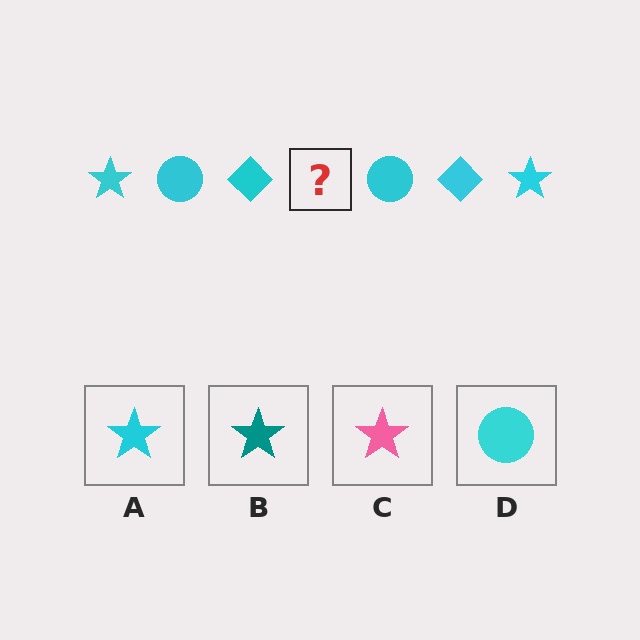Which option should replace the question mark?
Option A.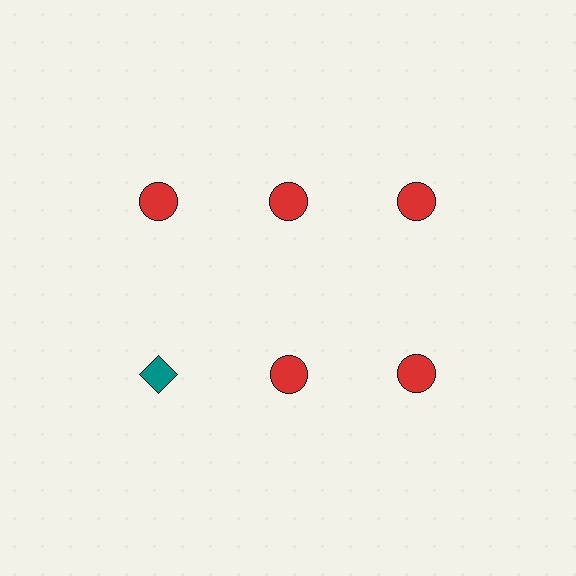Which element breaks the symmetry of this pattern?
The teal diamond in the second row, leftmost column breaks the symmetry. All other shapes are red circles.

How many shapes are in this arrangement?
There are 6 shapes arranged in a grid pattern.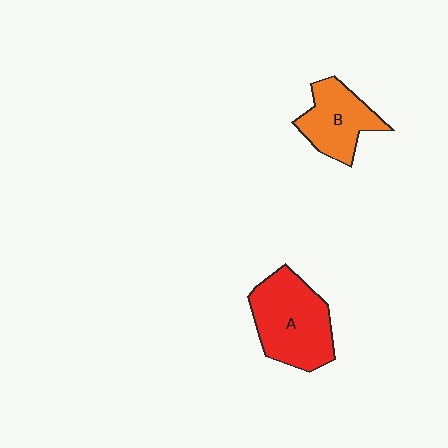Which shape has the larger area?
Shape A (red).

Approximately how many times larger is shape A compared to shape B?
Approximately 1.4 times.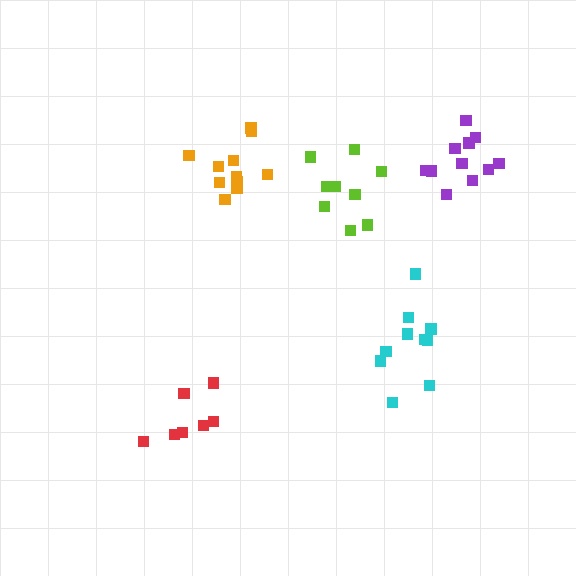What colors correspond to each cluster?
The clusters are colored: cyan, purple, orange, lime, red.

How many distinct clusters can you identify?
There are 5 distinct clusters.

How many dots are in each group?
Group 1: 10 dots, Group 2: 12 dots, Group 3: 11 dots, Group 4: 9 dots, Group 5: 7 dots (49 total).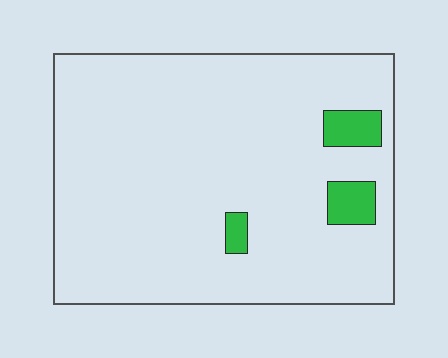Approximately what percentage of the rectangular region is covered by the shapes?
Approximately 5%.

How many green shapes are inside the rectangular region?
3.